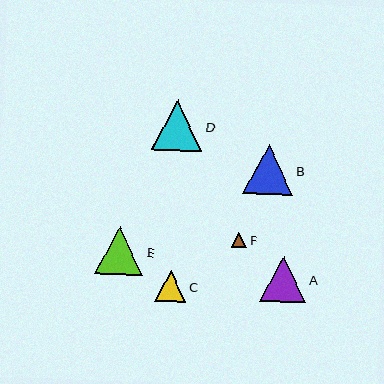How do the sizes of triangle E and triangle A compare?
Triangle E and triangle A are approximately the same size.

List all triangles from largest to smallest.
From largest to smallest: D, B, E, A, C, F.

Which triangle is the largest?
Triangle D is the largest with a size of approximately 50 pixels.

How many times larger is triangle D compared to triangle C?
Triangle D is approximately 1.6 times the size of triangle C.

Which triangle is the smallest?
Triangle F is the smallest with a size of approximately 16 pixels.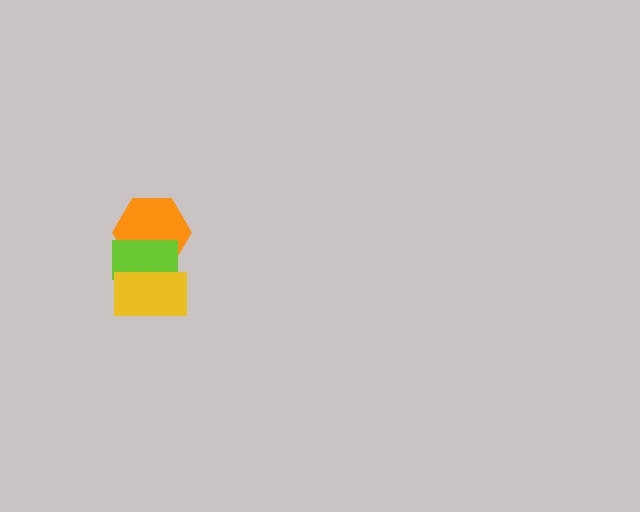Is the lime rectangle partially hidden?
Yes, it is partially covered by another shape.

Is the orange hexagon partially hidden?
Yes, it is partially covered by another shape.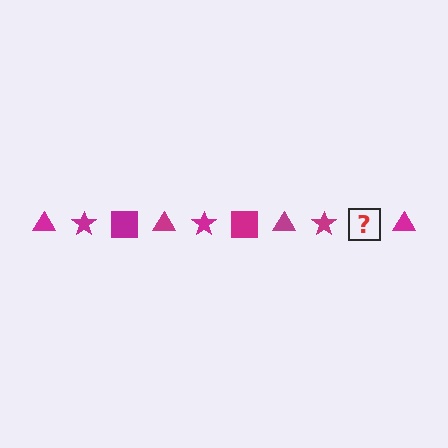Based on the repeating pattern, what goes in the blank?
The blank should be a magenta square.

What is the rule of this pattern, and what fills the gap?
The rule is that the pattern cycles through triangle, star, square shapes in magenta. The gap should be filled with a magenta square.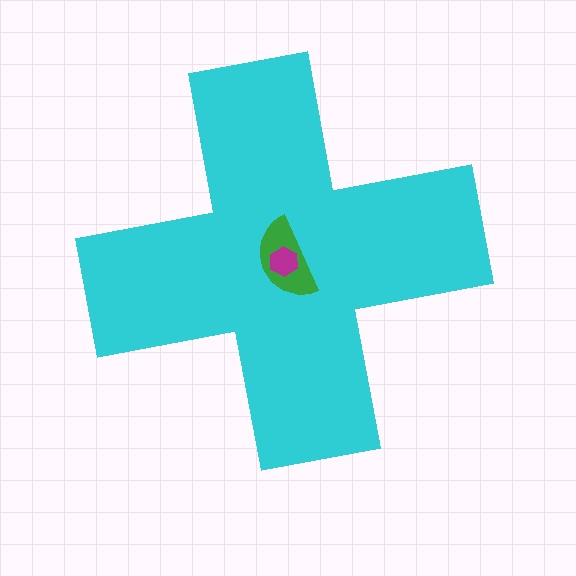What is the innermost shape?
The magenta hexagon.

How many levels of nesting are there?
3.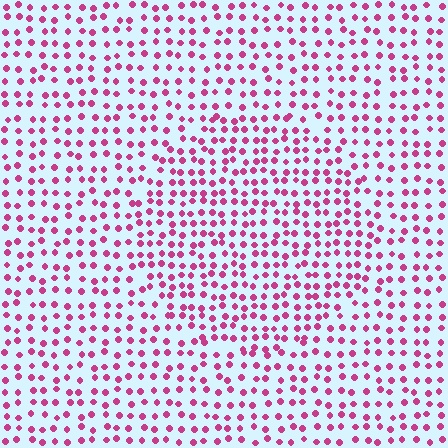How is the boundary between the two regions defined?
The boundary is defined by a change in element density (approximately 1.4x ratio). All elements are the same color, size, and shape.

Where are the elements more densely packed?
The elements are more densely packed inside the circle boundary.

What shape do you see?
I see a circle.